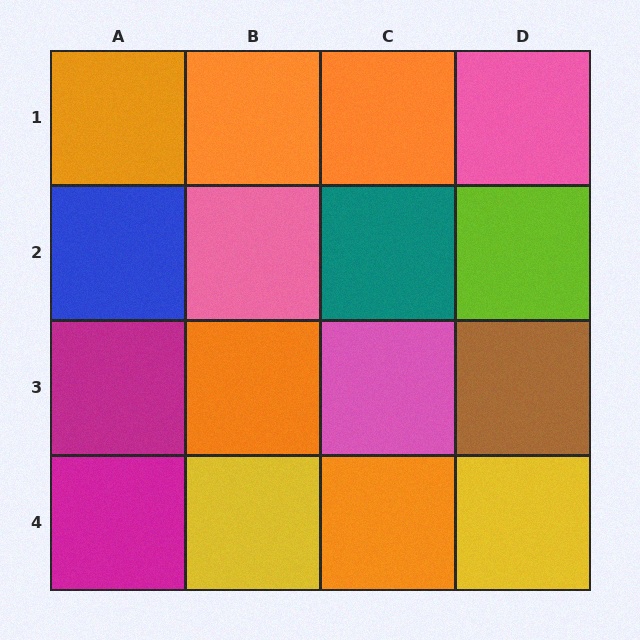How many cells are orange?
5 cells are orange.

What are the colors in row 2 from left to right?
Blue, pink, teal, lime.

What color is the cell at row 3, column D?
Brown.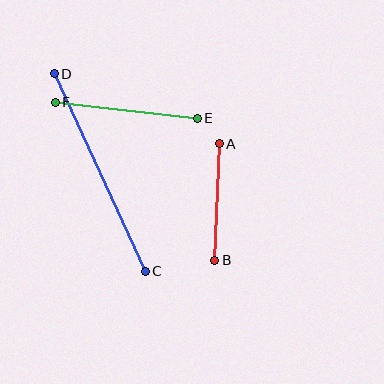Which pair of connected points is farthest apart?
Points C and D are farthest apart.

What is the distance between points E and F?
The distance is approximately 143 pixels.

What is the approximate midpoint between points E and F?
The midpoint is at approximately (126, 110) pixels.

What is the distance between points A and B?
The distance is approximately 117 pixels.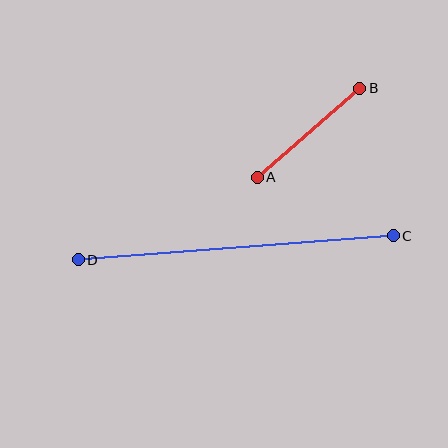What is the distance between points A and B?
The distance is approximately 136 pixels.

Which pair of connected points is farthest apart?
Points C and D are farthest apart.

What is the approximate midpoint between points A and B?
The midpoint is at approximately (309, 133) pixels.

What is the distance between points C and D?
The distance is approximately 316 pixels.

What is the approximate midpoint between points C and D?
The midpoint is at approximately (236, 248) pixels.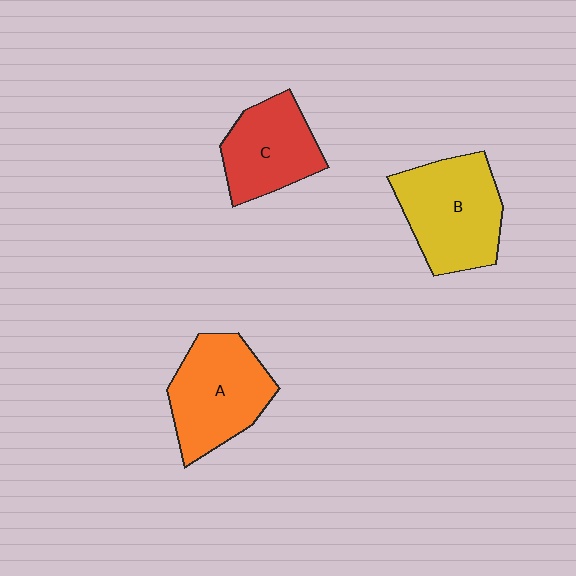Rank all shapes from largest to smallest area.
From largest to smallest: B (yellow), A (orange), C (red).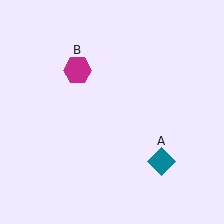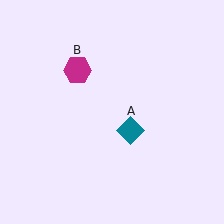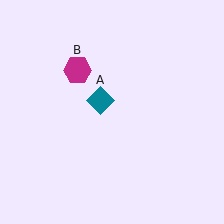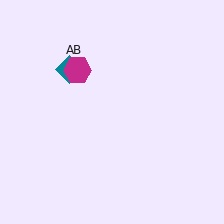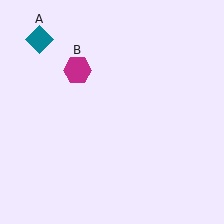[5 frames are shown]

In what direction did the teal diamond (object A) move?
The teal diamond (object A) moved up and to the left.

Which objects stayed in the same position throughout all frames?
Magenta hexagon (object B) remained stationary.